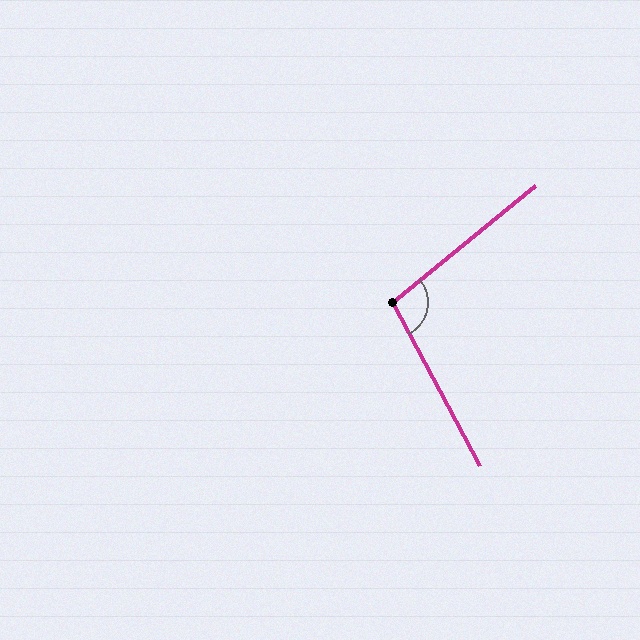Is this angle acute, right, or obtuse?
It is obtuse.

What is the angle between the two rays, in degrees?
Approximately 101 degrees.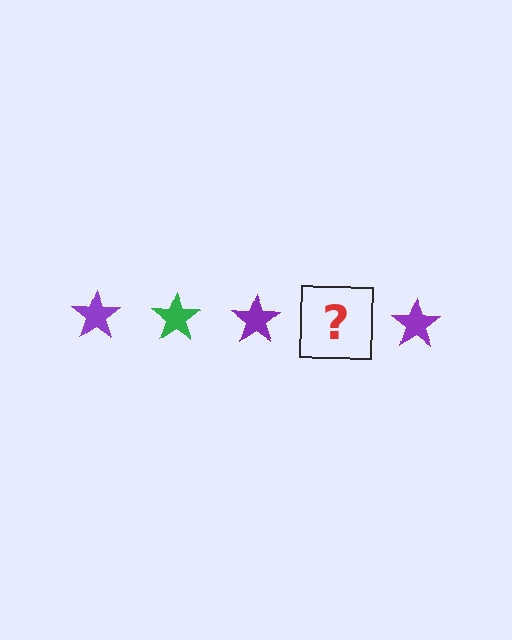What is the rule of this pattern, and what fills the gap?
The rule is that the pattern cycles through purple, green stars. The gap should be filled with a green star.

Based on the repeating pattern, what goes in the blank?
The blank should be a green star.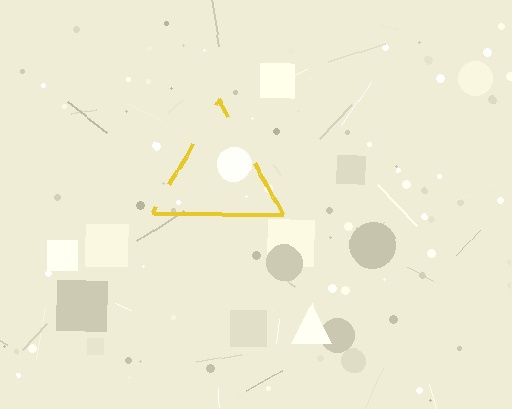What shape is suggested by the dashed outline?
The dashed outline suggests a triangle.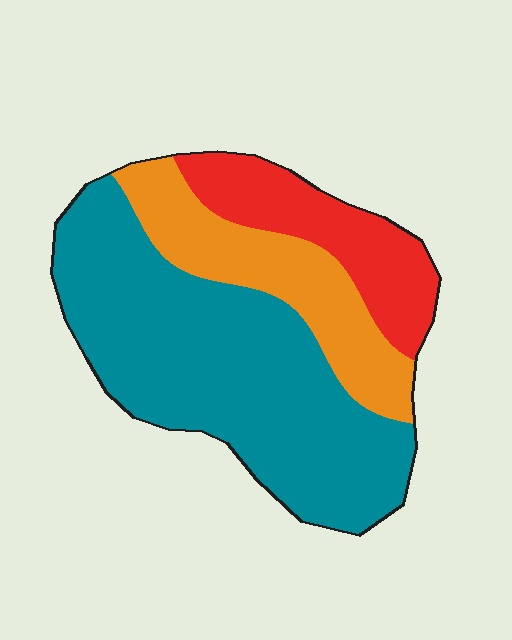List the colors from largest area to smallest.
From largest to smallest: teal, orange, red.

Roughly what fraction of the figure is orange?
Orange takes up about one quarter (1/4) of the figure.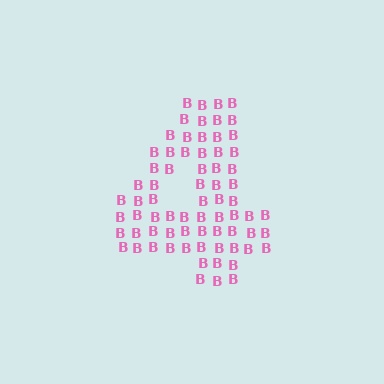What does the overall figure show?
The overall figure shows the digit 4.